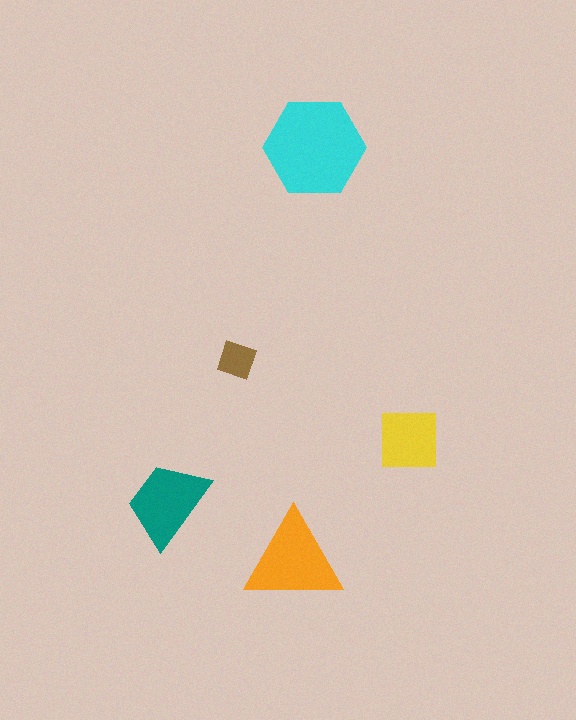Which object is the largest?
The cyan hexagon.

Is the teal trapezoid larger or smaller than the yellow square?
Larger.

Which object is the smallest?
The brown diamond.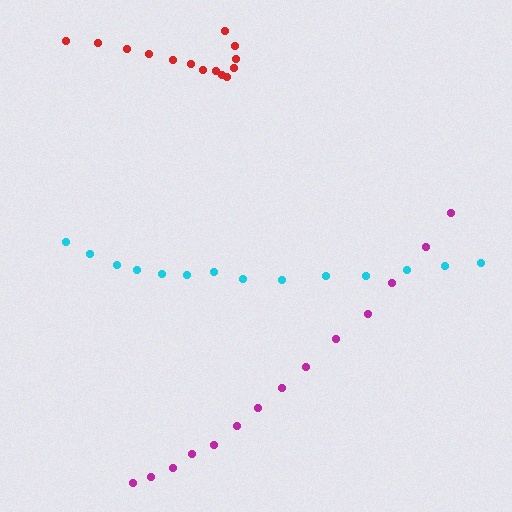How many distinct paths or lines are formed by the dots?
There are 3 distinct paths.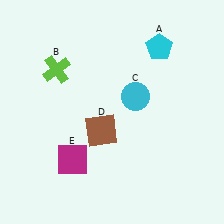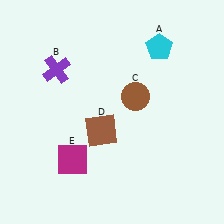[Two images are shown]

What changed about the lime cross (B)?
In Image 1, B is lime. In Image 2, it changed to purple.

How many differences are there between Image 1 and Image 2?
There are 2 differences between the two images.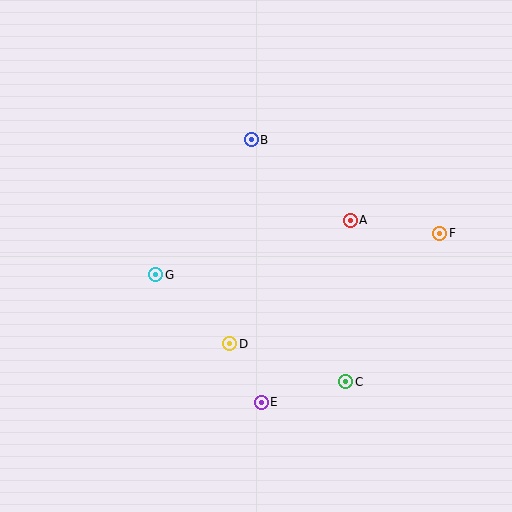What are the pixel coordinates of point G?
Point G is at (156, 275).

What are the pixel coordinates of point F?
Point F is at (440, 233).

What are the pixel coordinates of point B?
Point B is at (251, 140).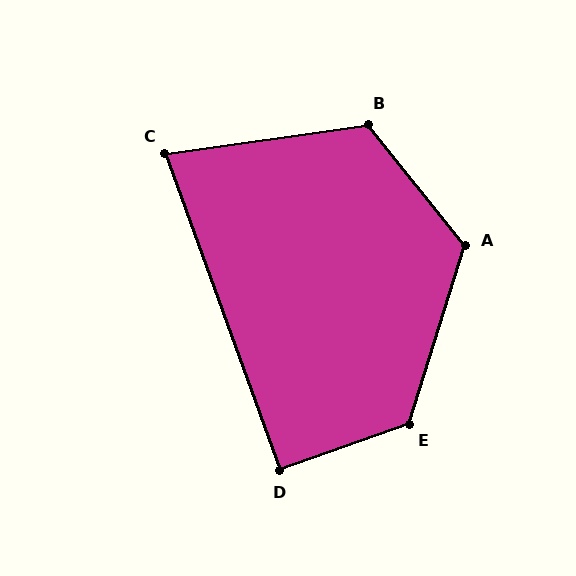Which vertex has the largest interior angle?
E, at approximately 127 degrees.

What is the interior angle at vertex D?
Approximately 90 degrees (approximately right).